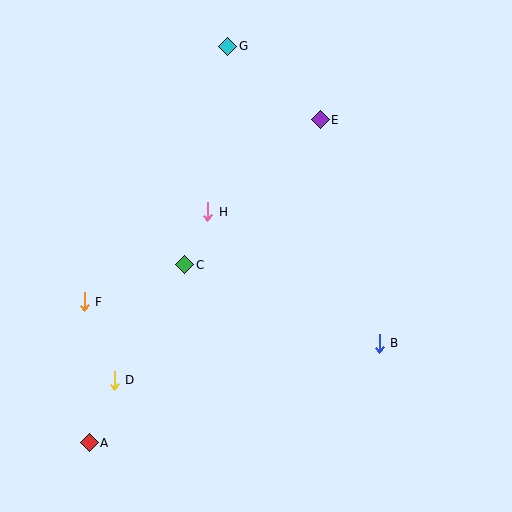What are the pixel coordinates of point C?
Point C is at (185, 265).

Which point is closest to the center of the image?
Point H at (208, 212) is closest to the center.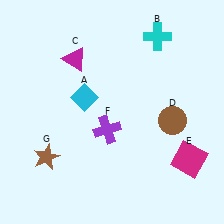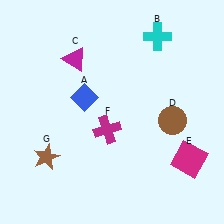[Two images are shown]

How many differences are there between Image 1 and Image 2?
There are 2 differences between the two images.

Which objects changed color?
A changed from cyan to blue. F changed from purple to magenta.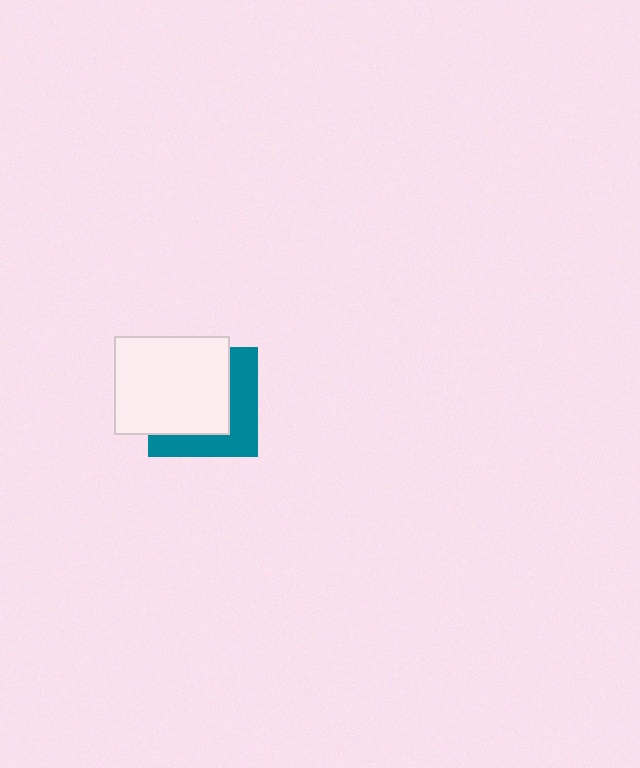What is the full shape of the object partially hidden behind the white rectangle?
The partially hidden object is a teal square.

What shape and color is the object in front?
The object in front is a white rectangle.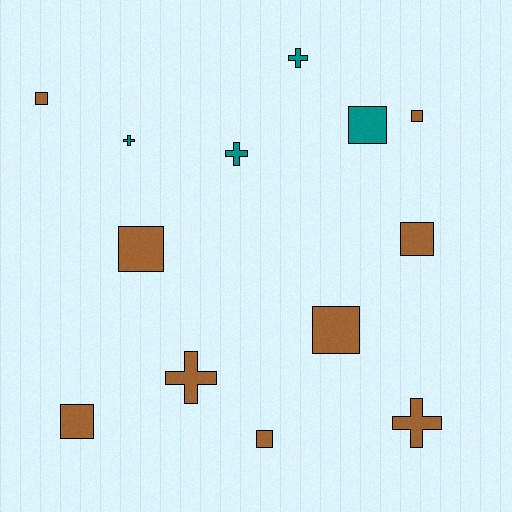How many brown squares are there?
There are 7 brown squares.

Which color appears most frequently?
Brown, with 9 objects.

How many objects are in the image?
There are 13 objects.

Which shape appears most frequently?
Square, with 8 objects.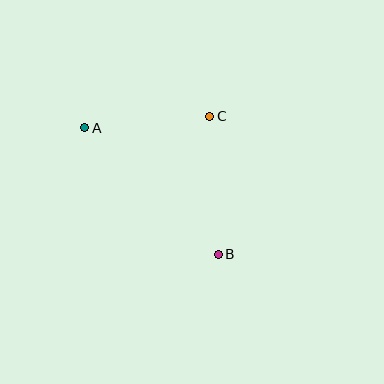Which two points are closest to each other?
Points A and C are closest to each other.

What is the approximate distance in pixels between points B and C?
The distance between B and C is approximately 138 pixels.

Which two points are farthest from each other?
Points A and B are farthest from each other.